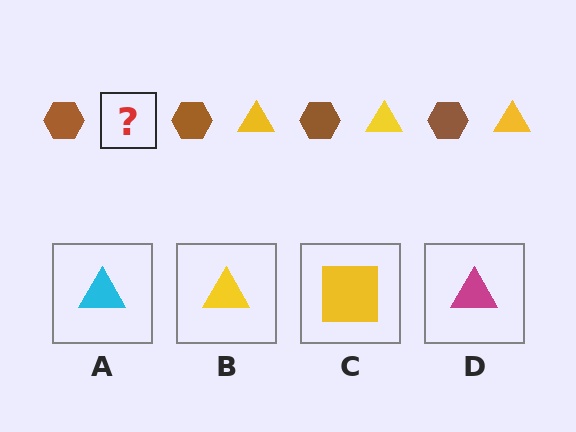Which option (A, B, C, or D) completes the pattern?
B.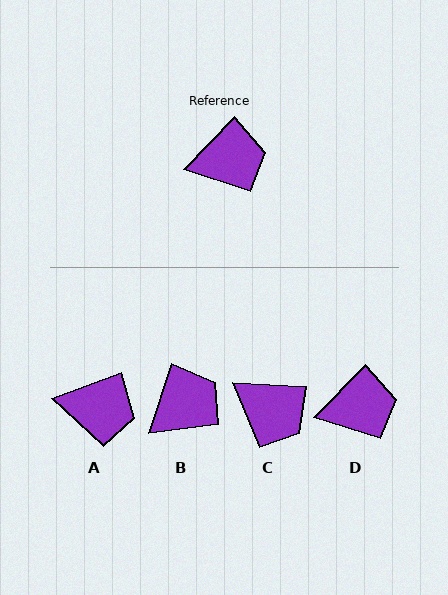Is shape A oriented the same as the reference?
No, it is off by about 25 degrees.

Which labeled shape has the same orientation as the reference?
D.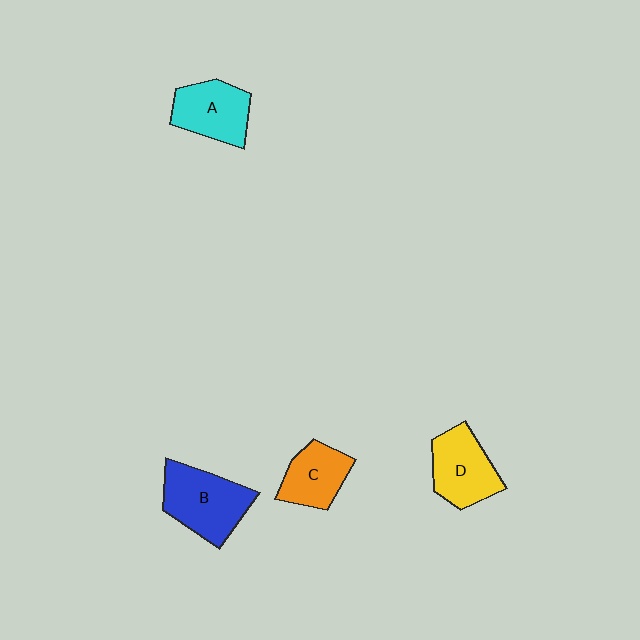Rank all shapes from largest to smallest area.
From largest to smallest: B (blue), D (yellow), A (cyan), C (orange).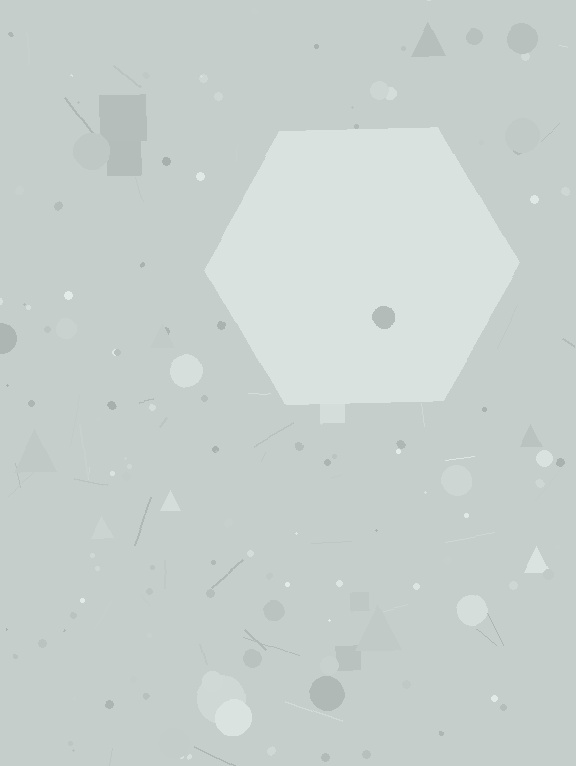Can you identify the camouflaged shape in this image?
The camouflaged shape is a hexagon.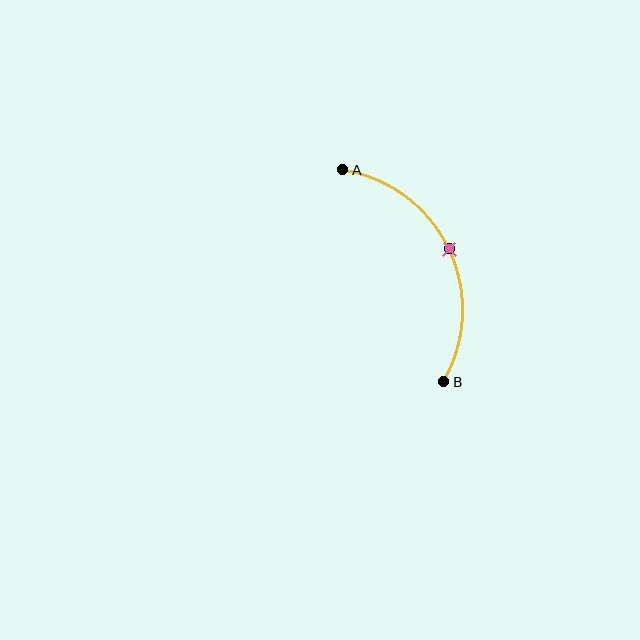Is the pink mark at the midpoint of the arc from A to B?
Yes. The pink mark lies on the arc at equal arc-length from both A and B — it is the arc midpoint.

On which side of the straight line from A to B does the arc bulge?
The arc bulges to the right of the straight line connecting A and B.